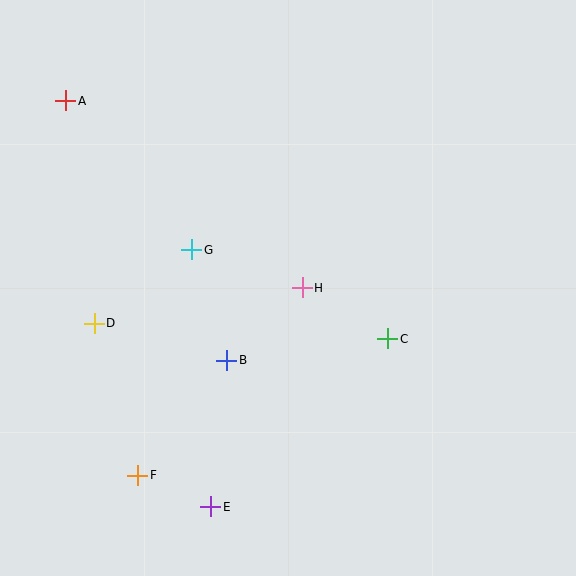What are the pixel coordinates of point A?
Point A is at (66, 101).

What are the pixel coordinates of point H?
Point H is at (302, 288).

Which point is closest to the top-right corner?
Point C is closest to the top-right corner.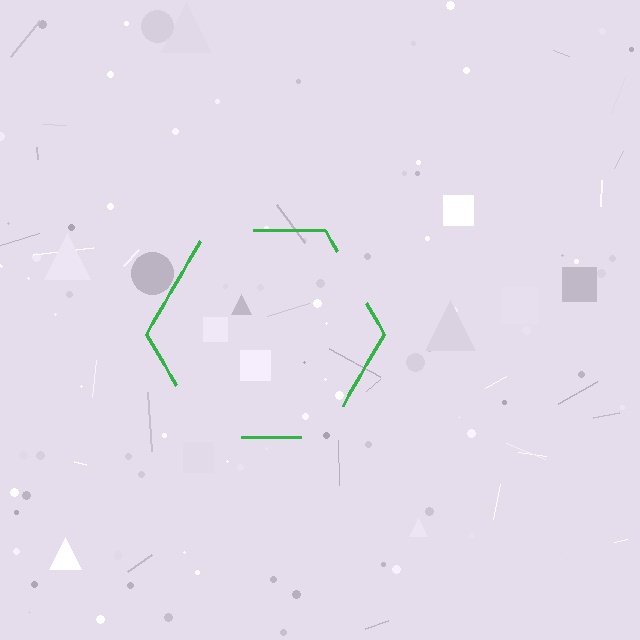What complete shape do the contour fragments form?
The contour fragments form a hexagon.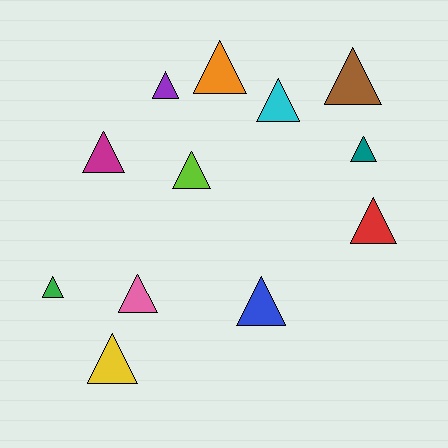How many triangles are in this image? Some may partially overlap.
There are 12 triangles.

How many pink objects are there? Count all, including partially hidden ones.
There is 1 pink object.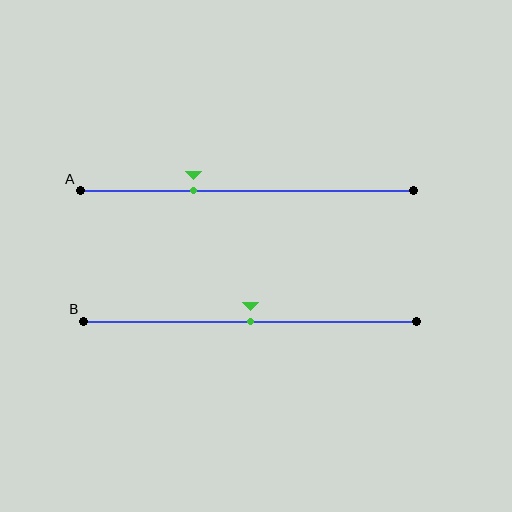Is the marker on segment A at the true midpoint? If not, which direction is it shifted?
No, the marker on segment A is shifted to the left by about 16% of the segment length.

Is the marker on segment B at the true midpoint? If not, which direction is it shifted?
Yes, the marker on segment B is at the true midpoint.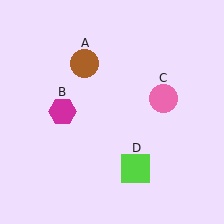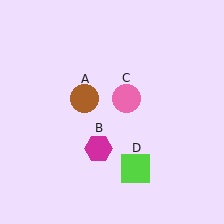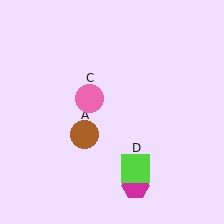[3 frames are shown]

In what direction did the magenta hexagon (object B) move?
The magenta hexagon (object B) moved down and to the right.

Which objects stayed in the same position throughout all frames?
Lime square (object D) remained stationary.